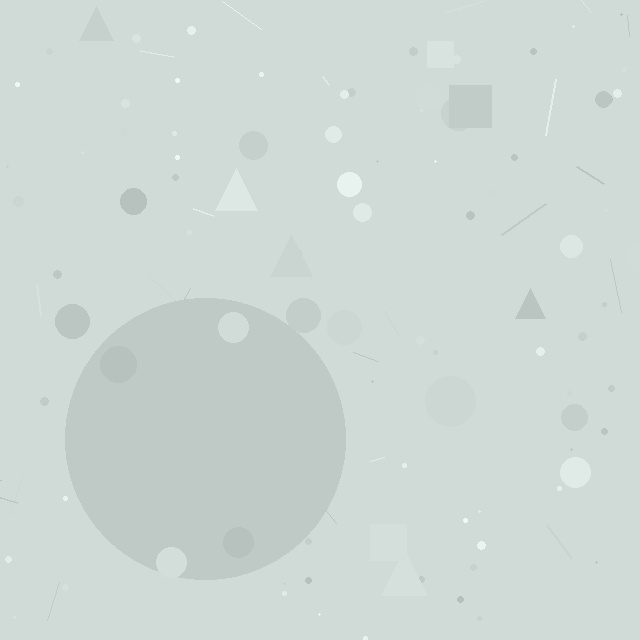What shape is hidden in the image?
A circle is hidden in the image.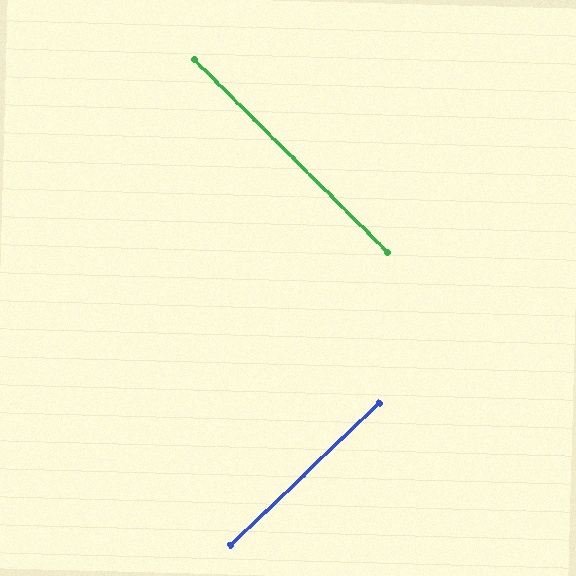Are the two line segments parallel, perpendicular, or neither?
Perpendicular — they meet at approximately 88°.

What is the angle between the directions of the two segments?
Approximately 88 degrees.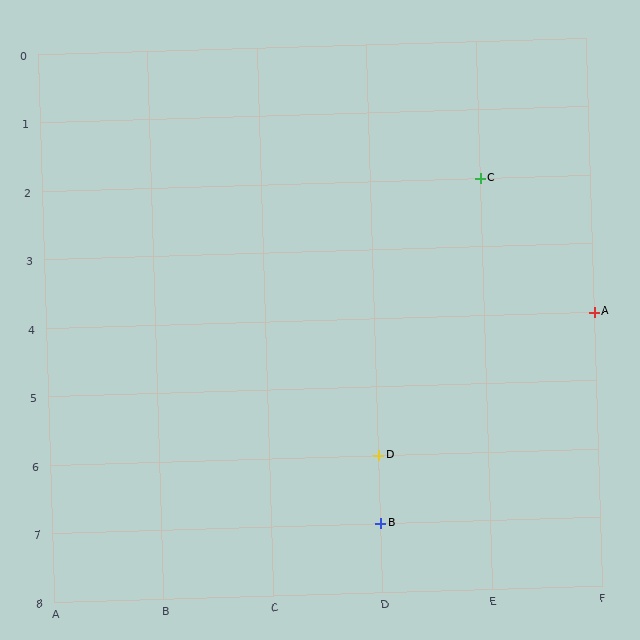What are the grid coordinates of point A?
Point A is at grid coordinates (F, 4).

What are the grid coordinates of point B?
Point B is at grid coordinates (D, 7).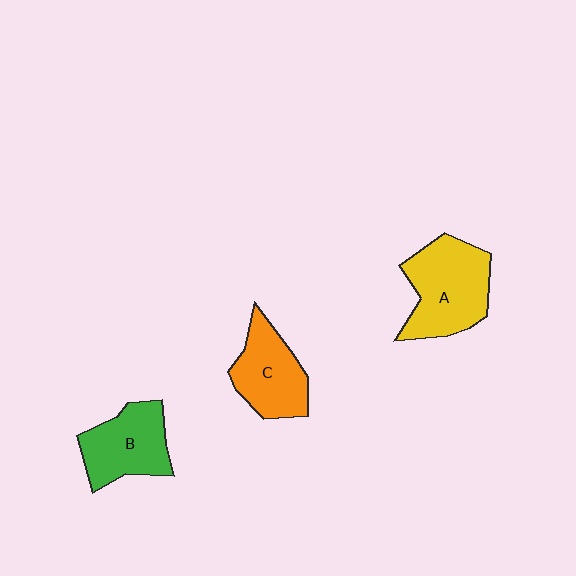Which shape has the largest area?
Shape A (yellow).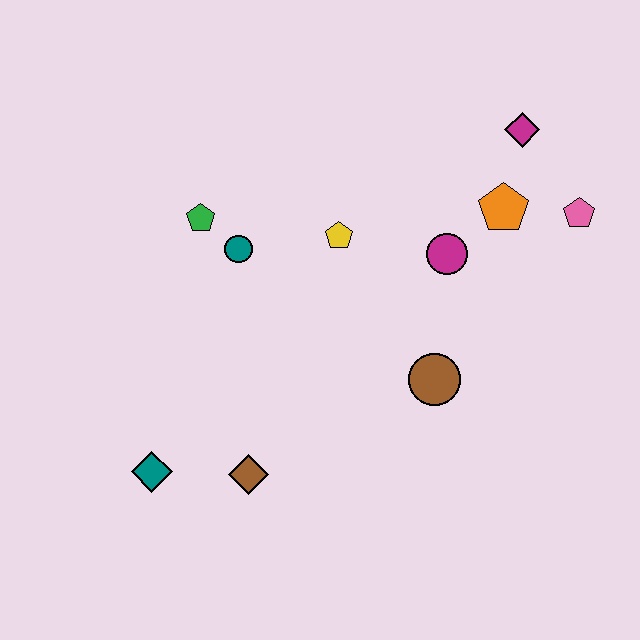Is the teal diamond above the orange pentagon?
No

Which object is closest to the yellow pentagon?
The teal circle is closest to the yellow pentagon.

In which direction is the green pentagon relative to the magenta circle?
The green pentagon is to the left of the magenta circle.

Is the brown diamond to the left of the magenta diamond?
Yes